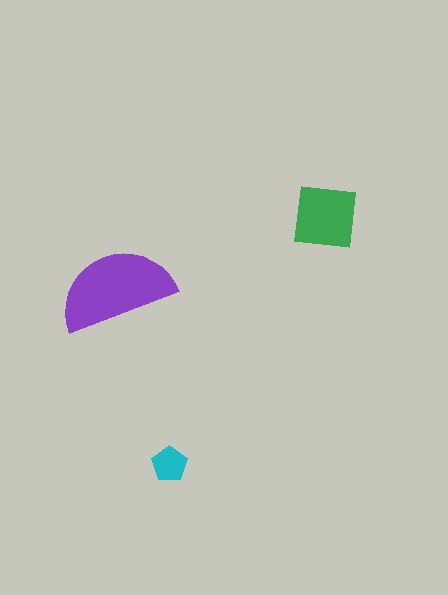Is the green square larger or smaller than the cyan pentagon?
Larger.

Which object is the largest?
The purple semicircle.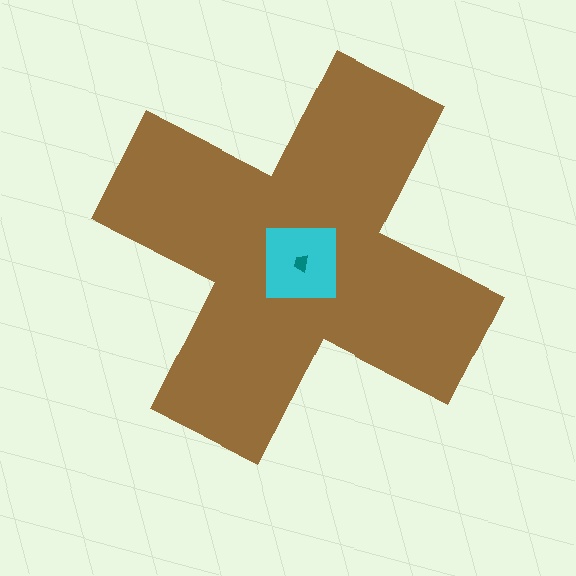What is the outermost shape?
The brown cross.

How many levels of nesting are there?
3.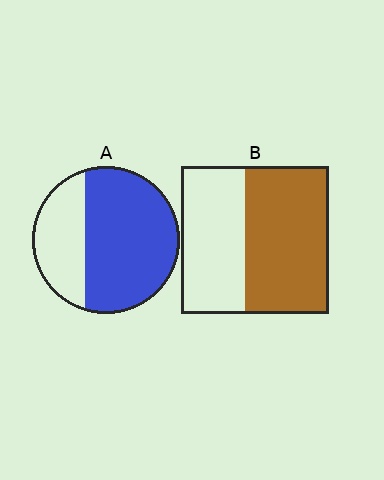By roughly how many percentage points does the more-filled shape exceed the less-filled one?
By roughly 10 percentage points (A over B).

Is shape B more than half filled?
Yes.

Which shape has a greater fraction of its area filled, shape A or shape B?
Shape A.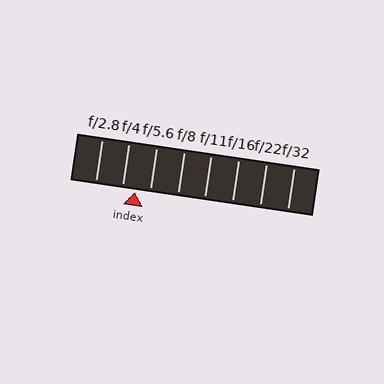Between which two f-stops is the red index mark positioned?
The index mark is between f/4 and f/5.6.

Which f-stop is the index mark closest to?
The index mark is closest to f/4.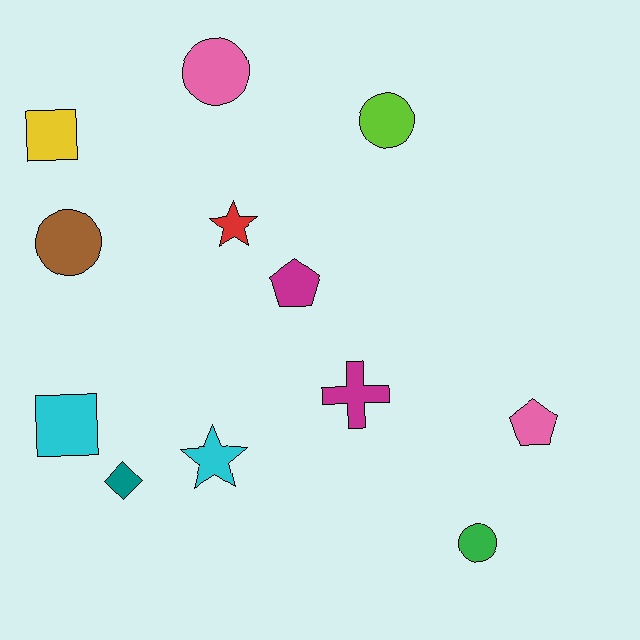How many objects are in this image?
There are 12 objects.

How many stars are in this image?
There are 2 stars.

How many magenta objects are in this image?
There are 2 magenta objects.